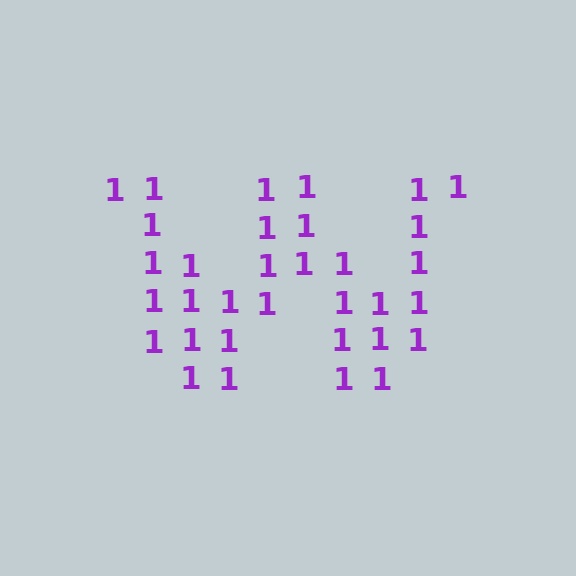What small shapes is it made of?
It is made of small digit 1's.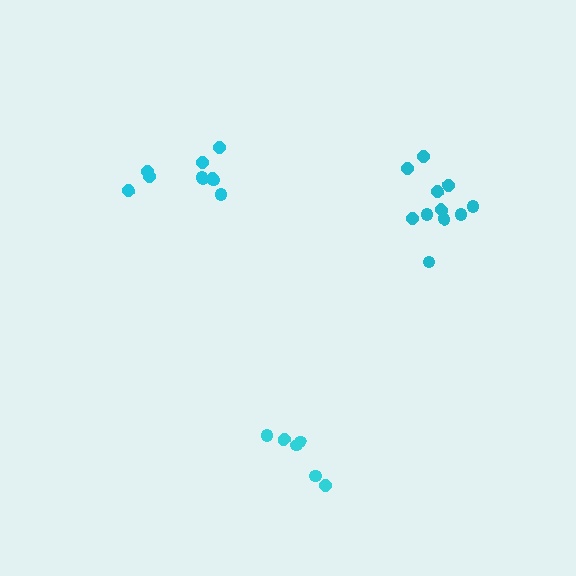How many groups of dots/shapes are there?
There are 3 groups.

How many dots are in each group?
Group 1: 11 dots, Group 2: 6 dots, Group 3: 10 dots (27 total).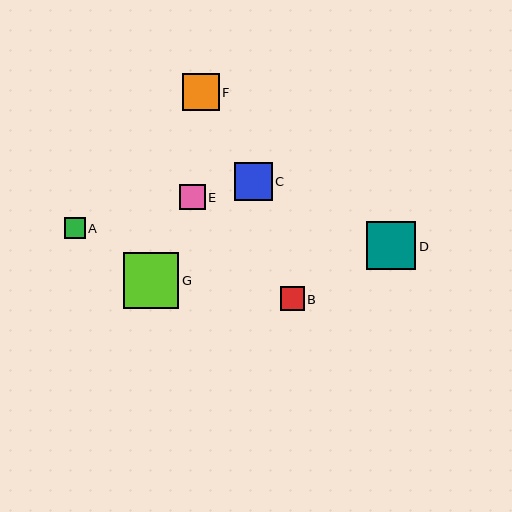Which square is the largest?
Square G is the largest with a size of approximately 56 pixels.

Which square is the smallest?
Square A is the smallest with a size of approximately 20 pixels.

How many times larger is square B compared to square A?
Square B is approximately 1.2 times the size of square A.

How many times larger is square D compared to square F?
Square D is approximately 1.4 times the size of square F.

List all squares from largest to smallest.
From largest to smallest: G, D, C, F, E, B, A.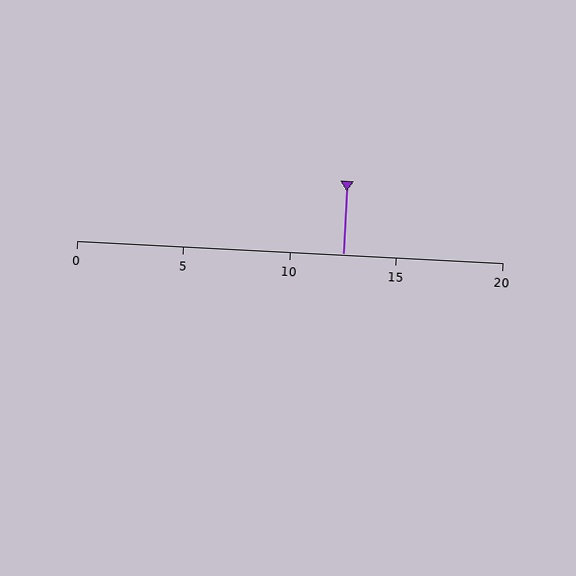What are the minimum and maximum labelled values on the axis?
The axis runs from 0 to 20.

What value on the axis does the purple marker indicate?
The marker indicates approximately 12.5.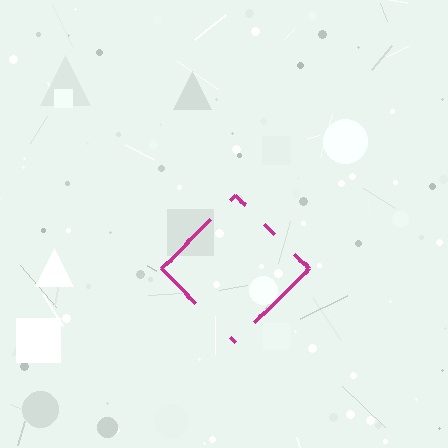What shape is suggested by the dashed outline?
The dashed outline suggests a diamond.